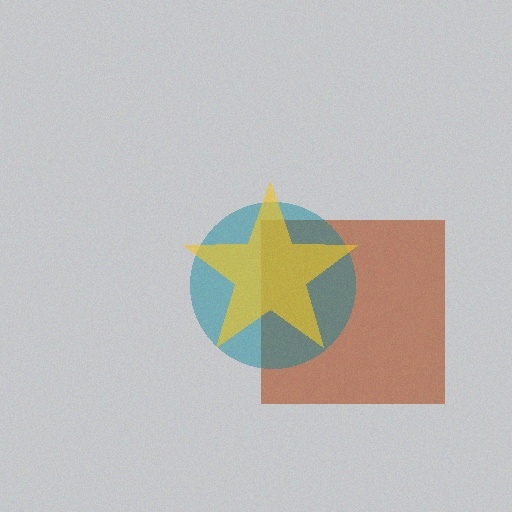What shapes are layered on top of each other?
The layered shapes are: a brown square, a teal circle, a yellow star.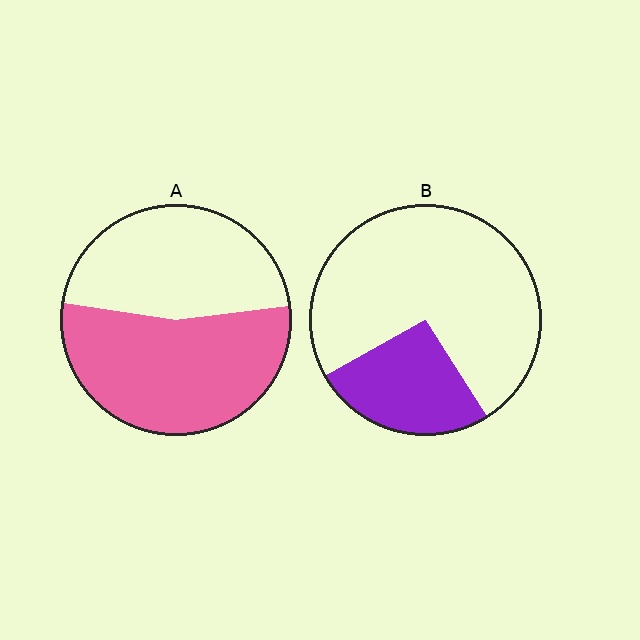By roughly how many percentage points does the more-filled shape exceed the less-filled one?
By roughly 30 percentage points (A over B).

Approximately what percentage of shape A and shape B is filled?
A is approximately 55% and B is approximately 25%.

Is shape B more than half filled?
No.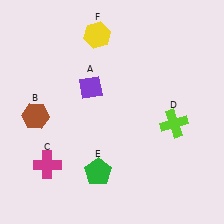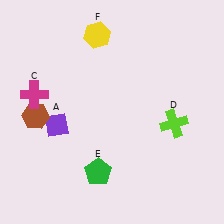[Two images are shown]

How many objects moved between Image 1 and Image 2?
2 objects moved between the two images.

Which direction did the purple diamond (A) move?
The purple diamond (A) moved down.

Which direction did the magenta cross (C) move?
The magenta cross (C) moved up.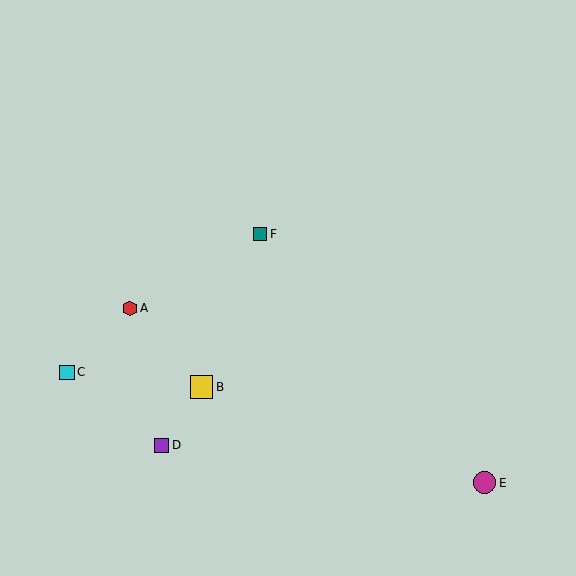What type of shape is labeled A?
Shape A is a red hexagon.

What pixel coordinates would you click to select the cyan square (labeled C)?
Click at (67, 372) to select the cyan square C.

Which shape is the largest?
The yellow square (labeled B) is the largest.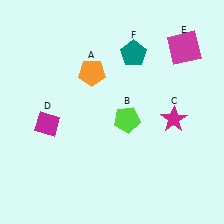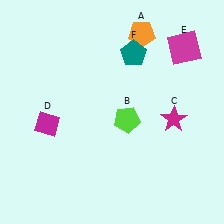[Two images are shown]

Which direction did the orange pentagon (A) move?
The orange pentagon (A) moved right.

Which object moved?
The orange pentagon (A) moved right.